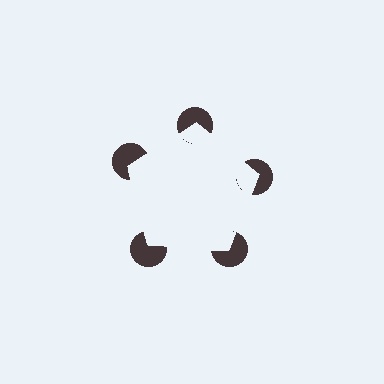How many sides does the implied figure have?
5 sides.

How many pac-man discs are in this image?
There are 5 — one at each vertex of the illusory pentagon.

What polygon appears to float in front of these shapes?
An illusory pentagon — its edges are inferred from the aligned wedge cuts in the pac-man discs, not physically drawn.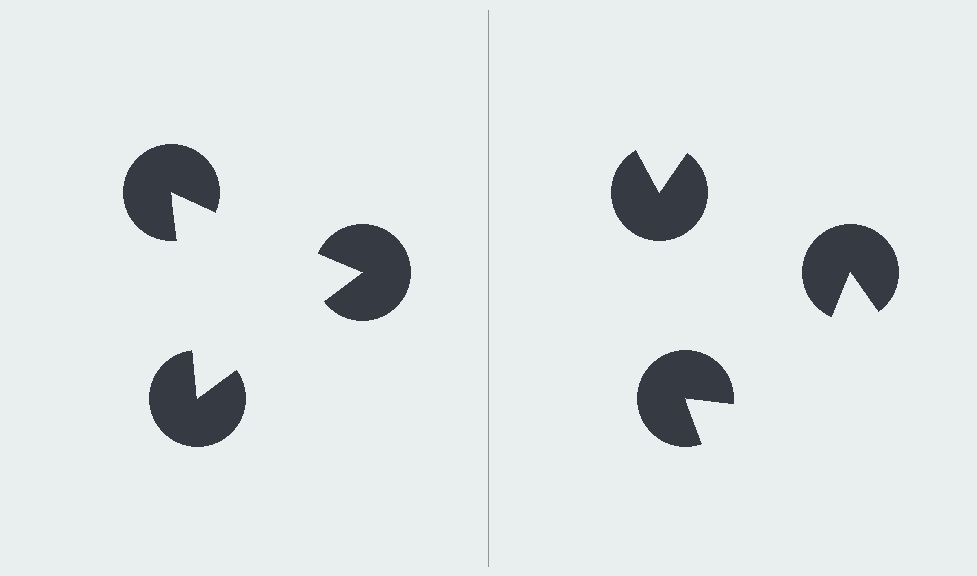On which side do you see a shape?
An illusory triangle appears on the left side. On the right side the wedge cuts are rotated, so no coherent shape forms.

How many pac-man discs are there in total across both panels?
6 — 3 on each side.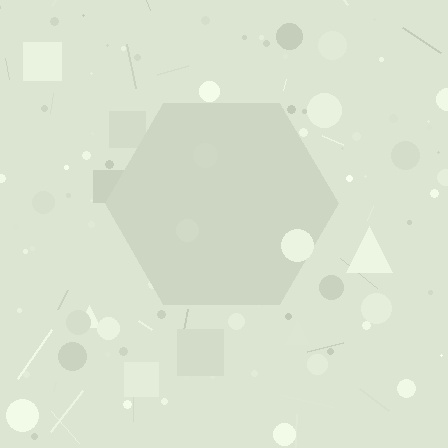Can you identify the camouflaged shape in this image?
The camouflaged shape is a hexagon.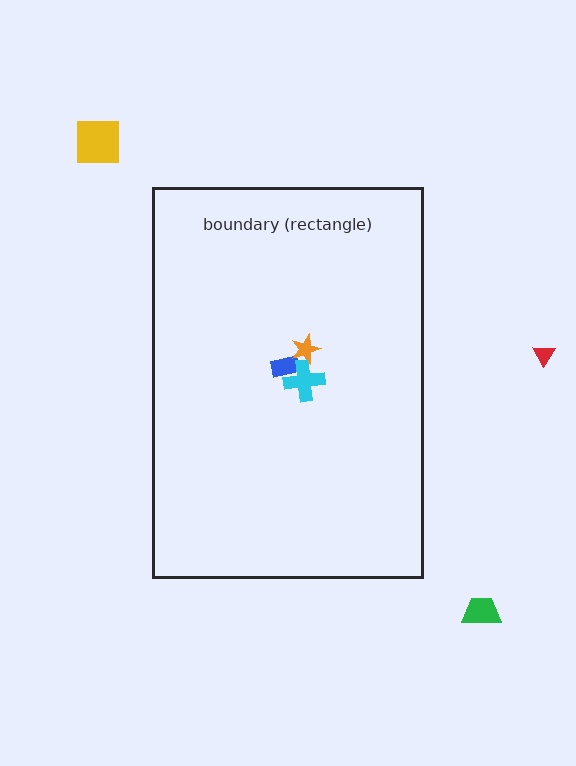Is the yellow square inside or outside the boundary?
Outside.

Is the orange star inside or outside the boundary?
Inside.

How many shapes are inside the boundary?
3 inside, 3 outside.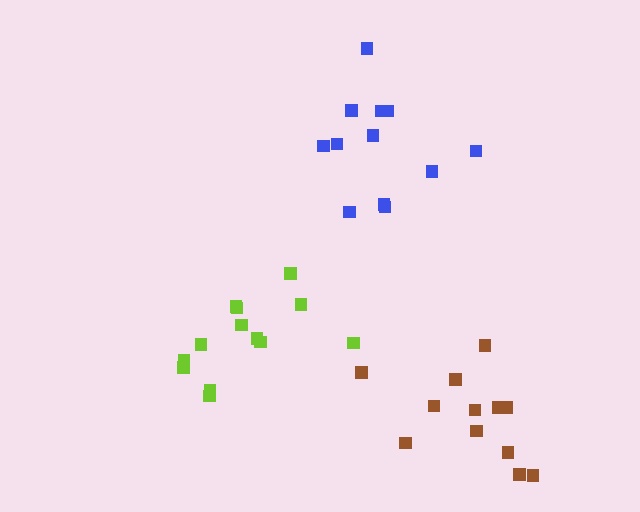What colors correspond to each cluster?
The clusters are colored: lime, brown, blue.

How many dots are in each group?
Group 1: 13 dots, Group 2: 12 dots, Group 3: 12 dots (37 total).